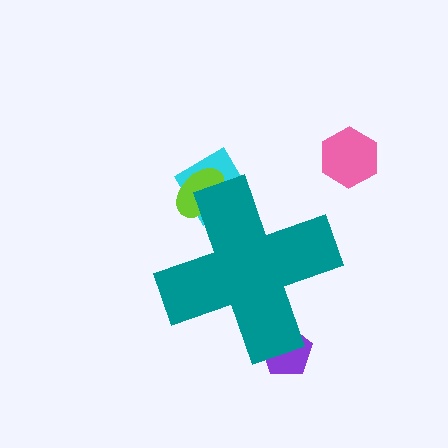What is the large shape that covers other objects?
A teal cross.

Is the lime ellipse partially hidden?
Yes, the lime ellipse is partially hidden behind the teal cross.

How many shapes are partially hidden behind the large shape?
3 shapes are partially hidden.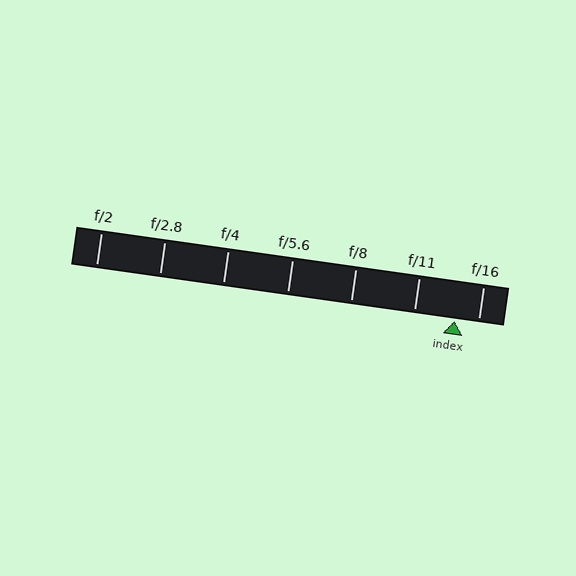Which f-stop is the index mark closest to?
The index mark is closest to f/16.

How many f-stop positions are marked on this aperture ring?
There are 7 f-stop positions marked.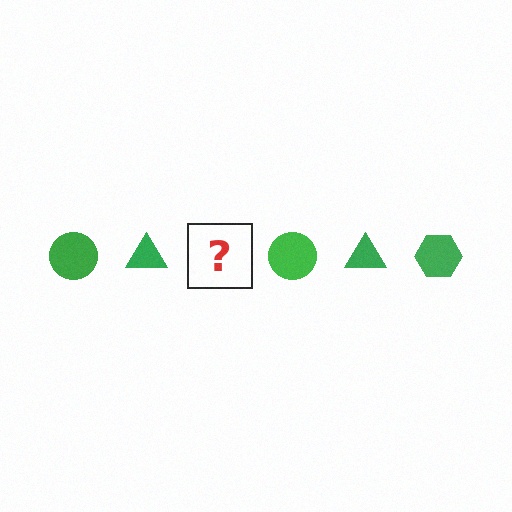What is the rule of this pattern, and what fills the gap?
The rule is that the pattern cycles through circle, triangle, hexagon shapes in green. The gap should be filled with a green hexagon.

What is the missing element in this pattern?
The missing element is a green hexagon.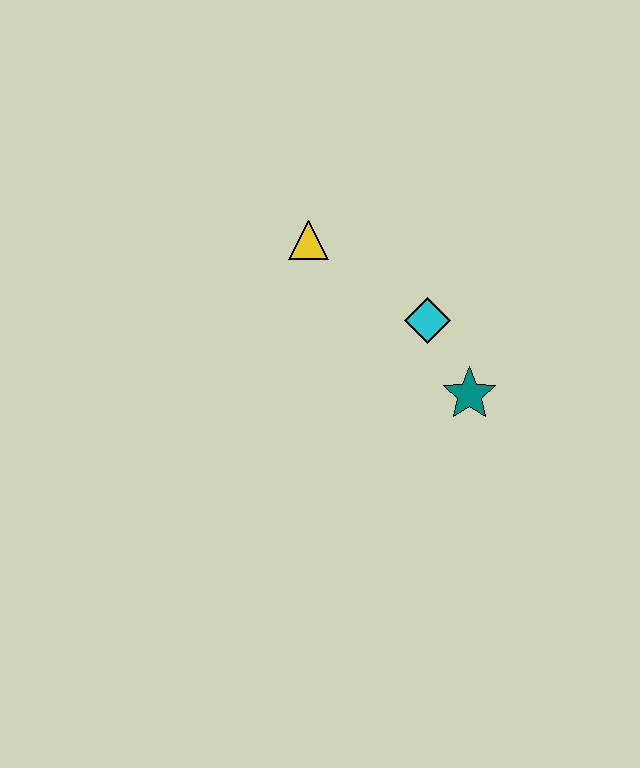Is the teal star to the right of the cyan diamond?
Yes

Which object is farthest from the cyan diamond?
The yellow triangle is farthest from the cyan diamond.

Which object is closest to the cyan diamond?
The teal star is closest to the cyan diamond.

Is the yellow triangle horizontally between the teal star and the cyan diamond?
No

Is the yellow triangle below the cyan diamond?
No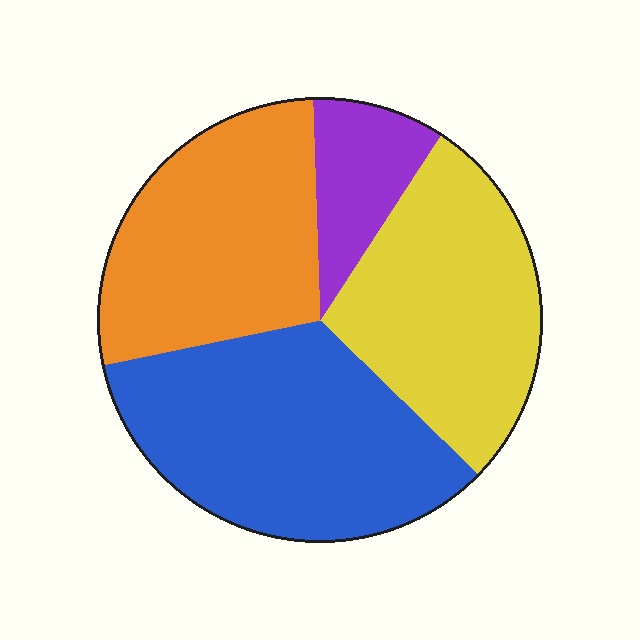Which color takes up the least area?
Purple, at roughly 10%.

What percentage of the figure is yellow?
Yellow takes up about one quarter (1/4) of the figure.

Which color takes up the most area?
Blue, at roughly 35%.